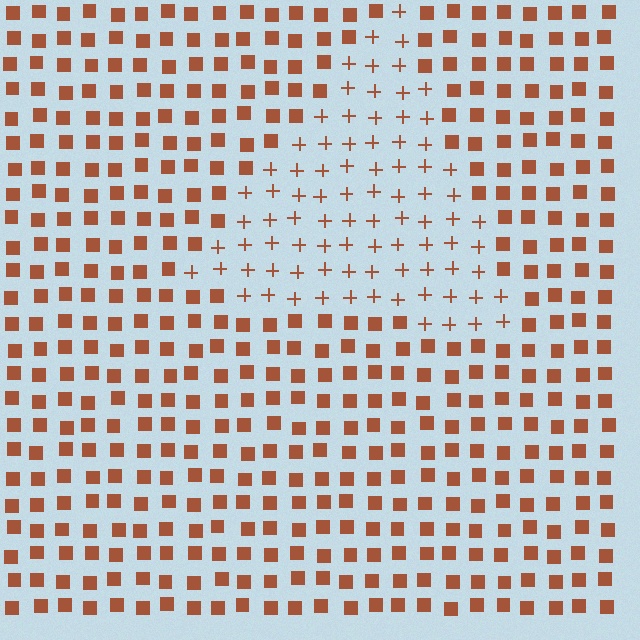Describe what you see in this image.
The image is filled with small brown elements arranged in a uniform grid. A triangle-shaped region contains plus signs, while the surrounding area contains squares. The boundary is defined purely by the change in element shape.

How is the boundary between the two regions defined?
The boundary is defined by a change in element shape: plus signs inside vs. squares outside. All elements share the same color and spacing.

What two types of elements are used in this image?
The image uses plus signs inside the triangle region and squares outside it.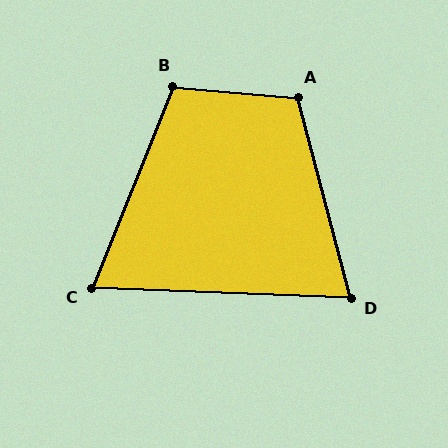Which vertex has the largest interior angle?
A, at approximately 110 degrees.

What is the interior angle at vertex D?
Approximately 73 degrees (acute).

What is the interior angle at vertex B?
Approximately 107 degrees (obtuse).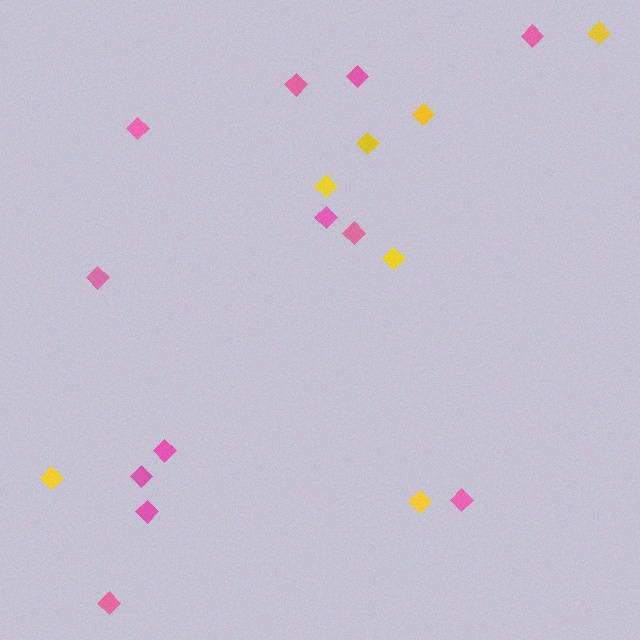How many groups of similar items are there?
There are 2 groups: one group of yellow diamonds (7) and one group of pink diamonds (12).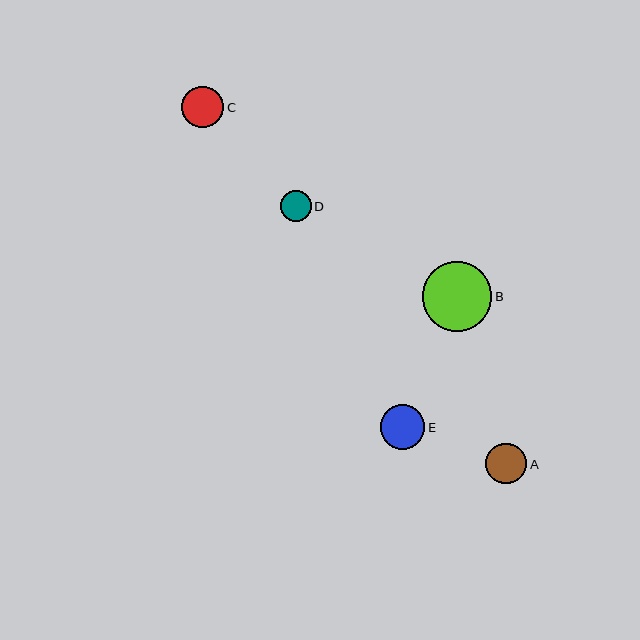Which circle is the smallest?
Circle D is the smallest with a size of approximately 31 pixels.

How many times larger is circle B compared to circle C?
Circle B is approximately 1.7 times the size of circle C.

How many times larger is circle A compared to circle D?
Circle A is approximately 1.3 times the size of circle D.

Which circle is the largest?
Circle B is the largest with a size of approximately 70 pixels.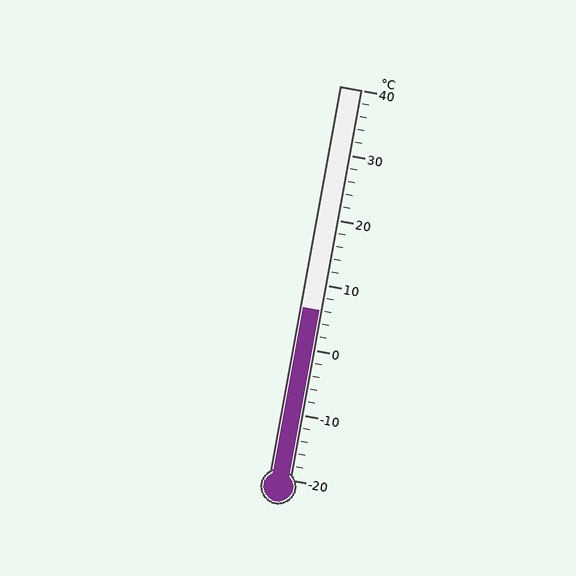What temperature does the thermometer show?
The thermometer shows approximately 6°C.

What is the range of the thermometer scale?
The thermometer scale ranges from -20°C to 40°C.